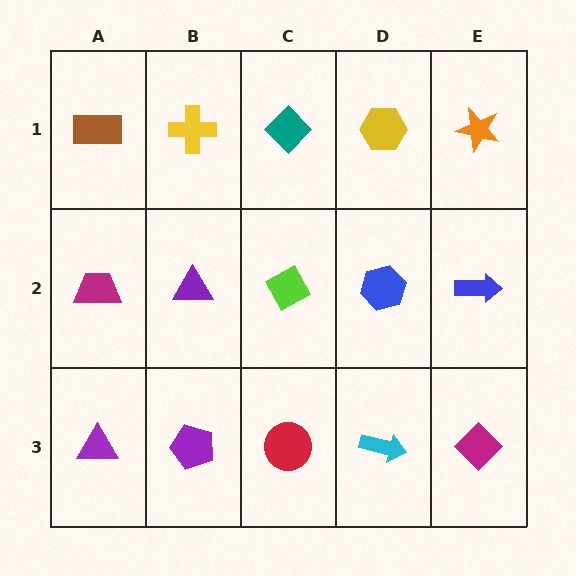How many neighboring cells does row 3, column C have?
3.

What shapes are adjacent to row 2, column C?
A teal diamond (row 1, column C), a red circle (row 3, column C), a purple triangle (row 2, column B), a blue hexagon (row 2, column D).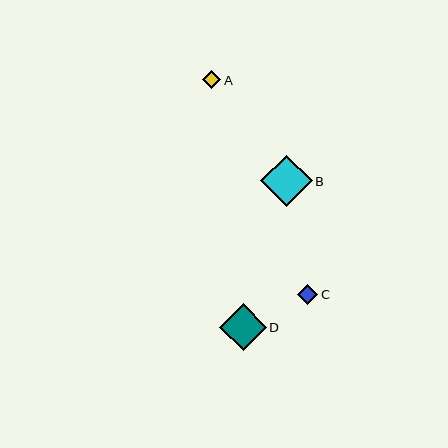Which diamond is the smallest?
Diamond A is the smallest with a size of approximately 18 pixels.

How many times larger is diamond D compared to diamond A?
Diamond D is approximately 2.6 times the size of diamond A.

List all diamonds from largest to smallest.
From largest to smallest: B, D, C, A.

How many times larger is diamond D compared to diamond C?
Diamond D is approximately 2.3 times the size of diamond C.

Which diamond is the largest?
Diamond B is the largest with a size of approximately 52 pixels.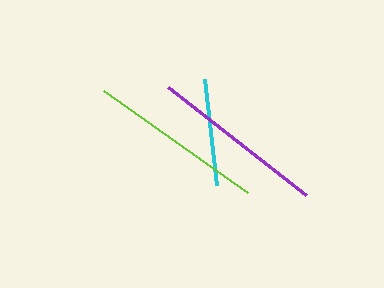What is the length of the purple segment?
The purple segment is approximately 175 pixels long.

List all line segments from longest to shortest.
From longest to shortest: lime, purple, cyan.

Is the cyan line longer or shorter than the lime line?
The lime line is longer than the cyan line.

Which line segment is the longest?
The lime line is the longest at approximately 176 pixels.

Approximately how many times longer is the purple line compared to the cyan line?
The purple line is approximately 1.6 times the length of the cyan line.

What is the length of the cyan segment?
The cyan segment is approximately 108 pixels long.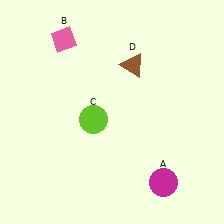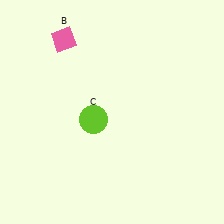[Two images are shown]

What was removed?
The brown triangle (D), the magenta circle (A) were removed in Image 2.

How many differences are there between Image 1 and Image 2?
There are 2 differences between the two images.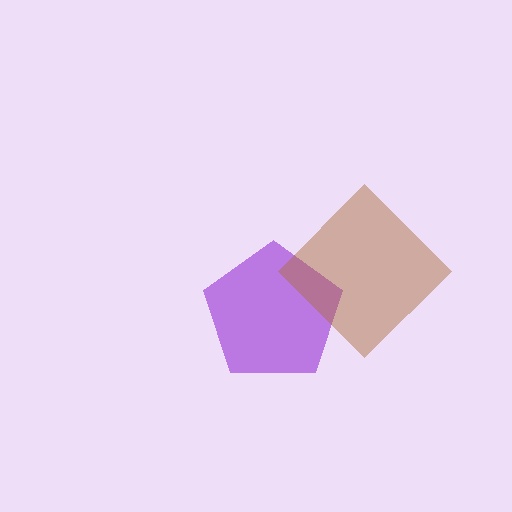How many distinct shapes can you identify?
There are 2 distinct shapes: a purple pentagon, a brown diamond.